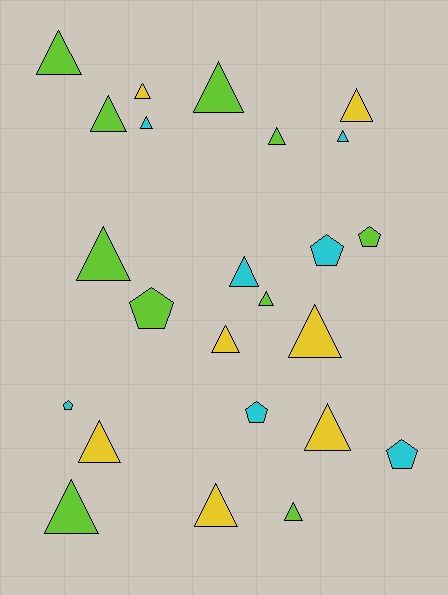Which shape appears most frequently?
Triangle, with 18 objects.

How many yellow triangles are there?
There are 7 yellow triangles.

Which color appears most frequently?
Lime, with 10 objects.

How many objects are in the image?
There are 24 objects.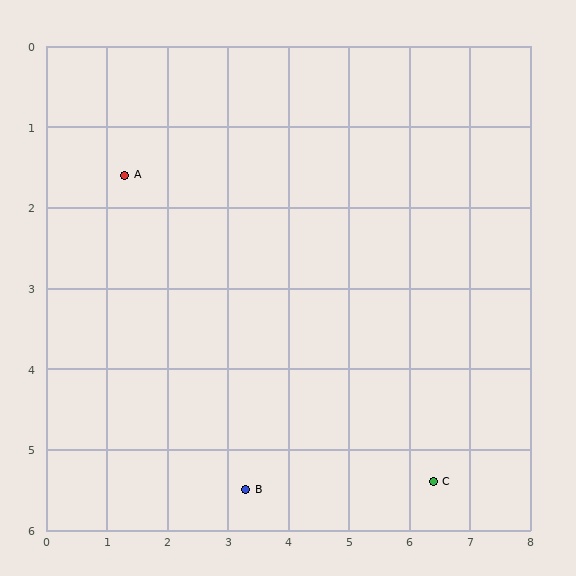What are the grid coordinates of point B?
Point B is at approximately (3.3, 5.5).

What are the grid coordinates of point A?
Point A is at approximately (1.3, 1.6).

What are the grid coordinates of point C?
Point C is at approximately (6.4, 5.4).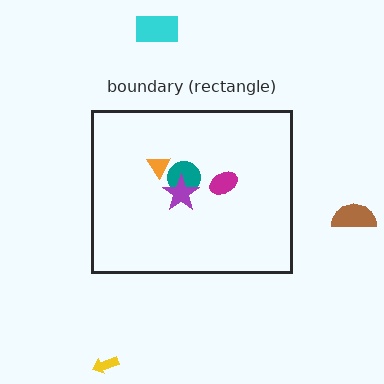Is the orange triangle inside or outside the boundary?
Inside.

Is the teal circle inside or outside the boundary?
Inside.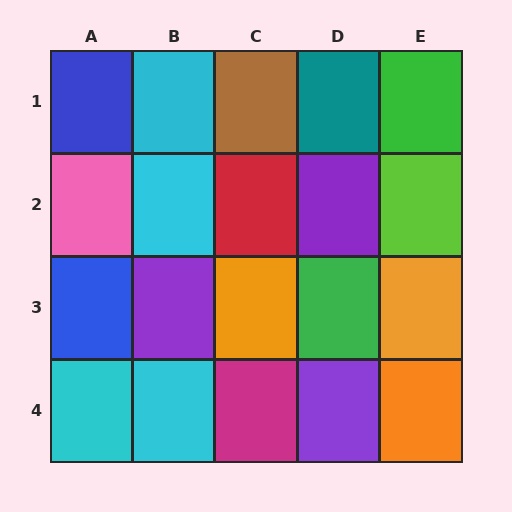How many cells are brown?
1 cell is brown.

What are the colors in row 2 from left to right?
Pink, cyan, red, purple, lime.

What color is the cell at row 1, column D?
Teal.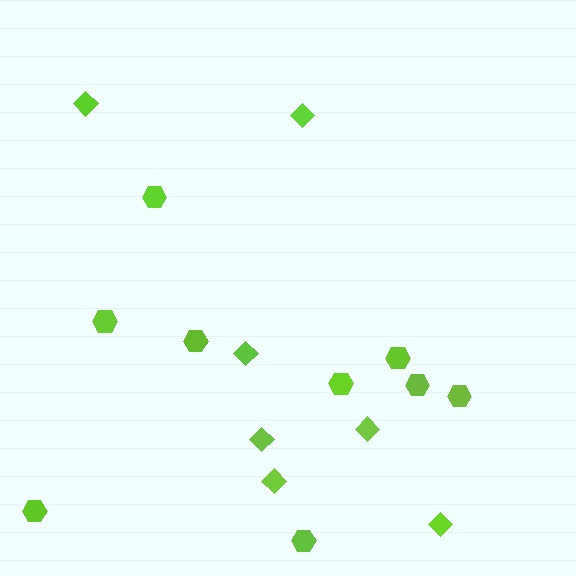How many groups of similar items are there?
There are 2 groups: one group of diamonds (7) and one group of hexagons (9).